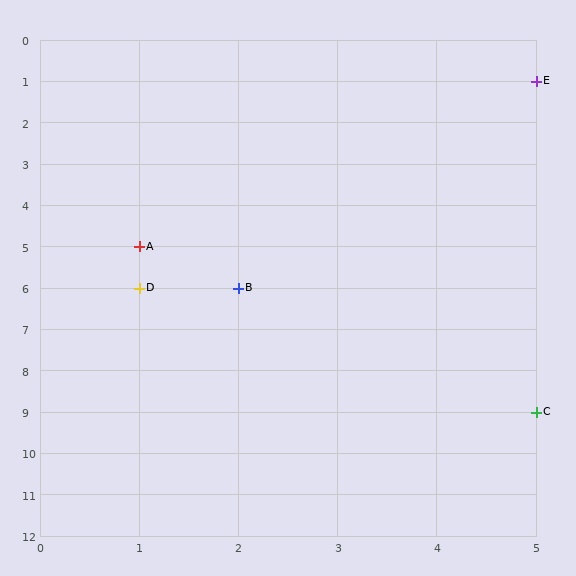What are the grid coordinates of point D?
Point D is at grid coordinates (1, 6).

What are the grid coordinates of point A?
Point A is at grid coordinates (1, 5).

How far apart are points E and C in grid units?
Points E and C are 8 rows apart.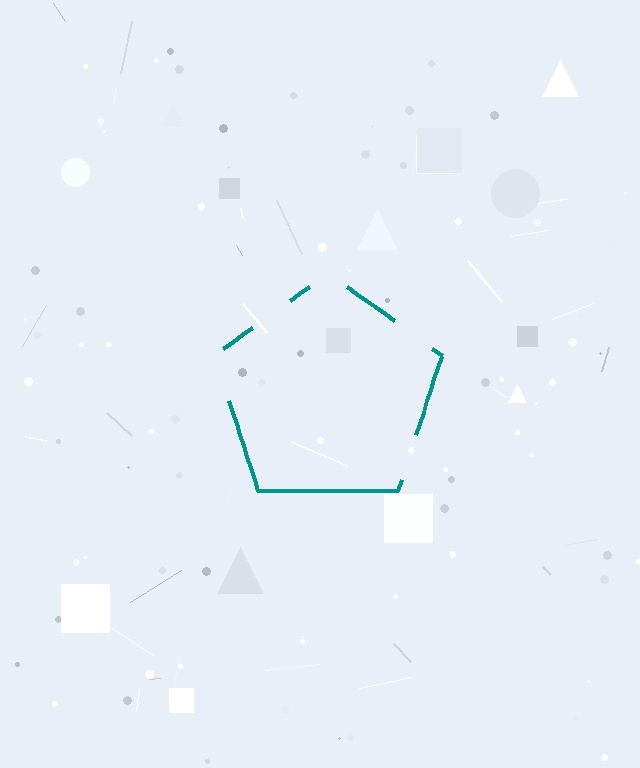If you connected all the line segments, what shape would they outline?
They would outline a pentagon.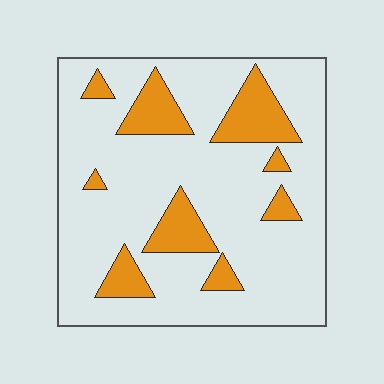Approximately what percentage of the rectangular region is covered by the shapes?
Approximately 20%.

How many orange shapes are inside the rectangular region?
9.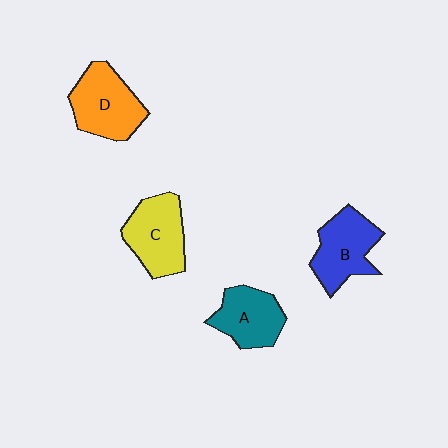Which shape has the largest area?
Shape D (orange).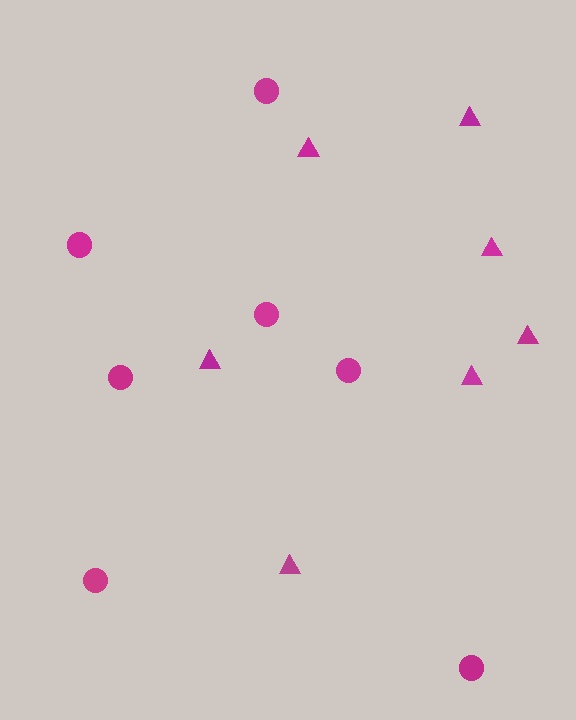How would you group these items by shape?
There are 2 groups: one group of circles (7) and one group of triangles (7).